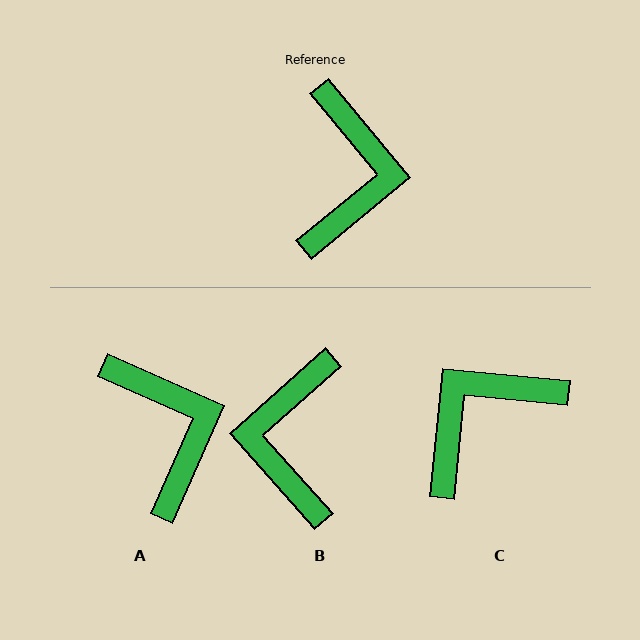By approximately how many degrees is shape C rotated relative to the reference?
Approximately 135 degrees counter-clockwise.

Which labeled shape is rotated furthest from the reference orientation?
B, about 178 degrees away.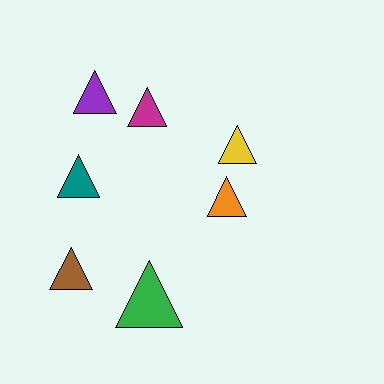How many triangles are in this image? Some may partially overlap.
There are 7 triangles.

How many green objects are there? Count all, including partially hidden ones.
There is 1 green object.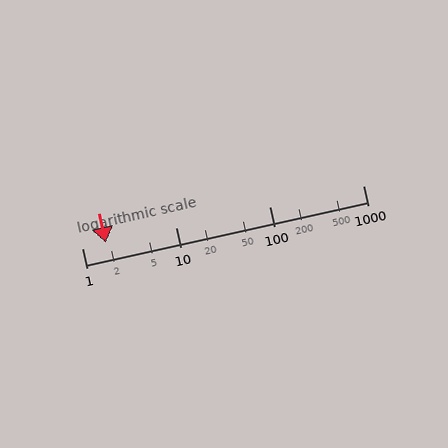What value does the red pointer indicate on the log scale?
The pointer indicates approximately 1.8.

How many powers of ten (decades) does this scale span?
The scale spans 3 decades, from 1 to 1000.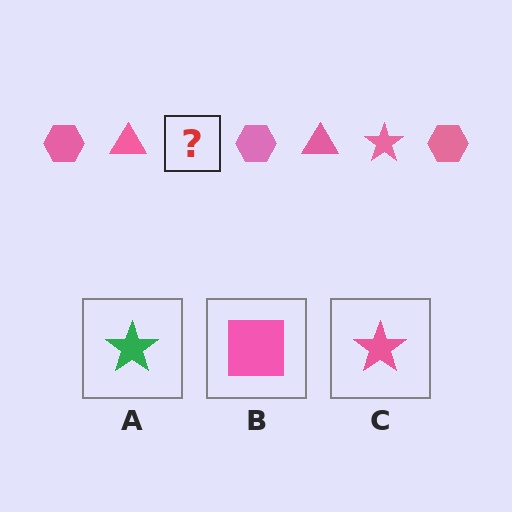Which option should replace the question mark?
Option C.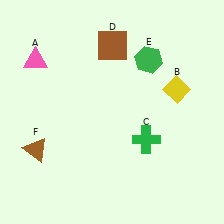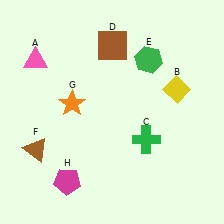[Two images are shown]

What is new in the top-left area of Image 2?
An orange star (G) was added in the top-left area of Image 2.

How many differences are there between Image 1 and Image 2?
There are 2 differences between the two images.